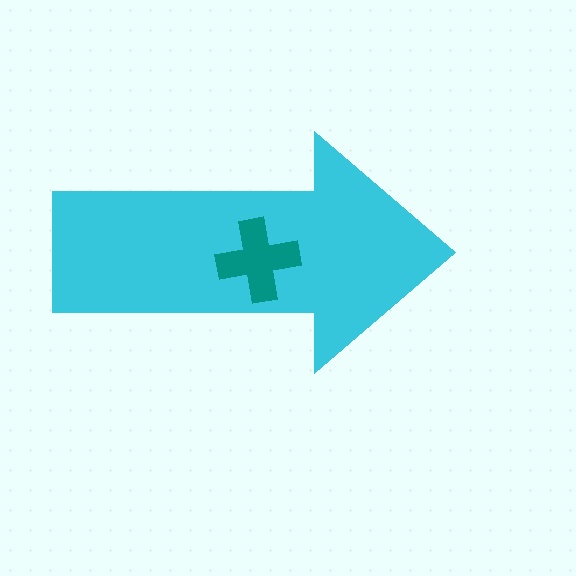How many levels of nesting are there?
2.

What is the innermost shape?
The teal cross.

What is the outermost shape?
The cyan arrow.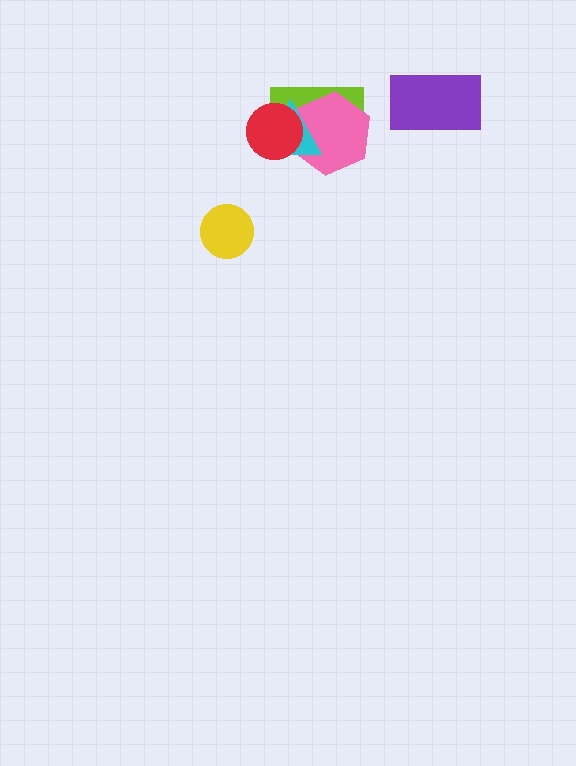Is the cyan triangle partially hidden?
Yes, it is partially covered by another shape.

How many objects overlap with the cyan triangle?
3 objects overlap with the cyan triangle.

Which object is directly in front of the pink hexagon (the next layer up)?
The cyan triangle is directly in front of the pink hexagon.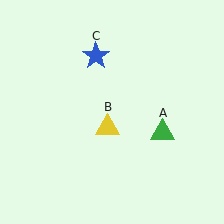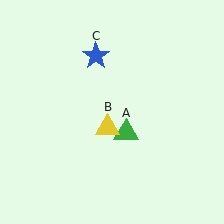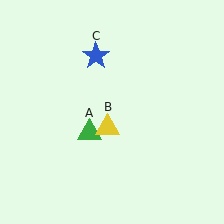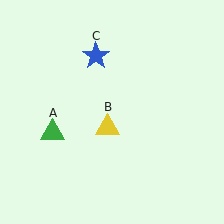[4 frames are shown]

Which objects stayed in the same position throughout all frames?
Yellow triangle (object B) and blue star (object C) remained stationary.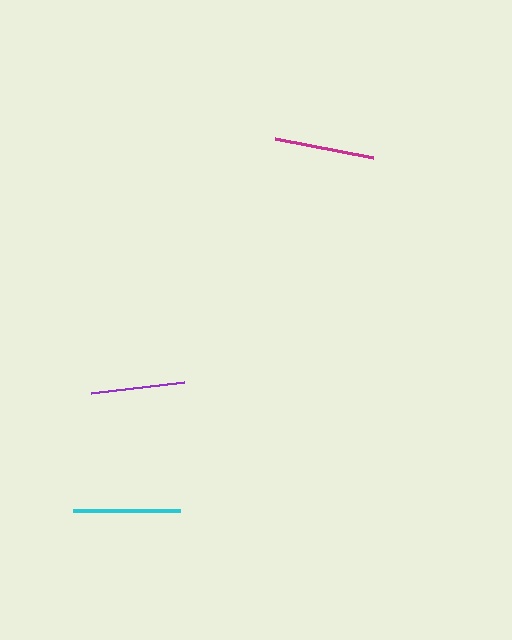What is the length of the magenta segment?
The magenta segment is approximately 100 pixels long.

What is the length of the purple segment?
The purple segment is approximately 94 pixels long.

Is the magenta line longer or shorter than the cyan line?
The cyan line is longer than the magenta line.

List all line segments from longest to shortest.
From longest to shortest: cyan, magenta, purple.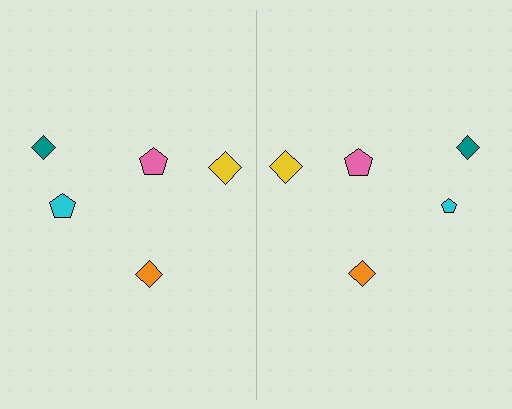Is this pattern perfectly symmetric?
No, the pattern is not perfectly symmetric. The cyan pentagon on the right side has a different size than its mirror counterpart.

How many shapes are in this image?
There are 10 shapes in this image.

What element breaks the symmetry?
The cyan pentagon on the right side has a different size than its mirror counterpart.